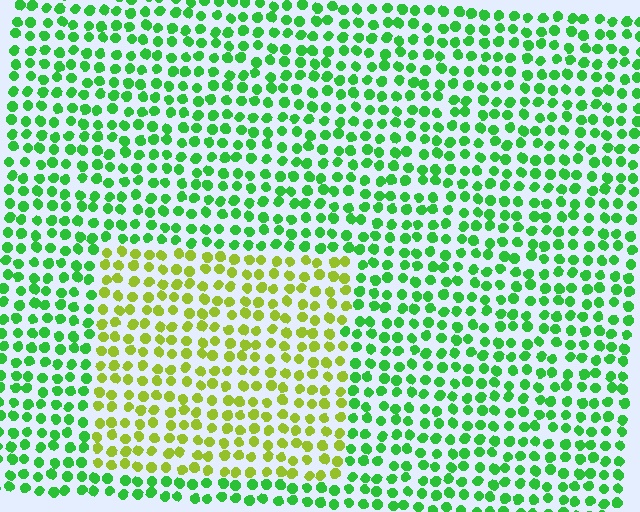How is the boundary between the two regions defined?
The boundary is defined purely by a slight shift in hue (about 47 degrees). Spacing, size, and orientation are identical on both sides.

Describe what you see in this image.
The image is filled with small green elements in a uniform arrangement. A rectangle-shaped region is visible where the elements are tinted to a slightly different hue, forming a subtle color boundary.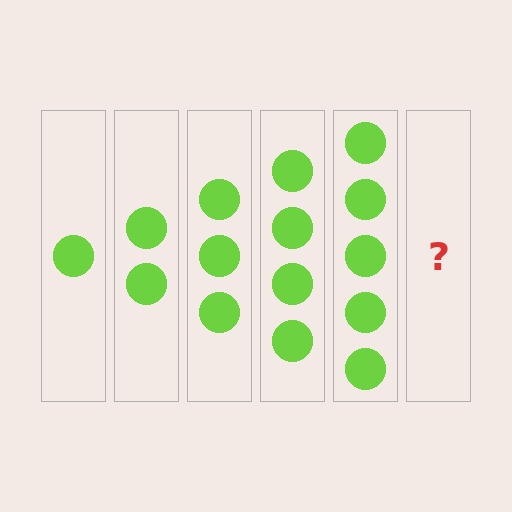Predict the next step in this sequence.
The next step is 6 circles.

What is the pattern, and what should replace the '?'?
The pattern is that each step adds one more circle. The '?' should be 6 circles.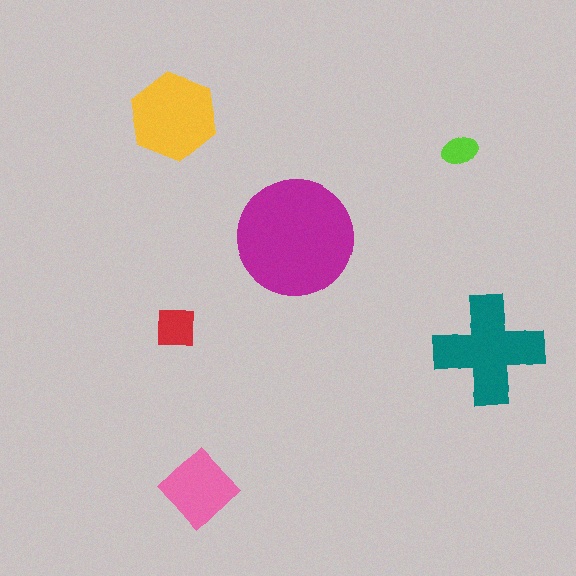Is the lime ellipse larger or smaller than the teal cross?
Smaller.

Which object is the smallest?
The lime ellipse.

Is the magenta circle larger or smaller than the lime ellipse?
Larger.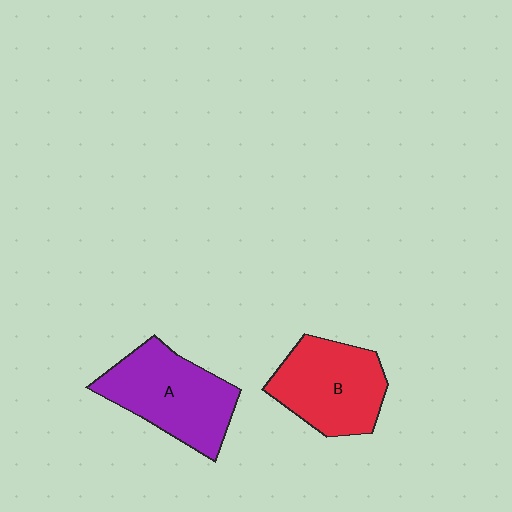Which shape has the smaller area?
Shape B (red).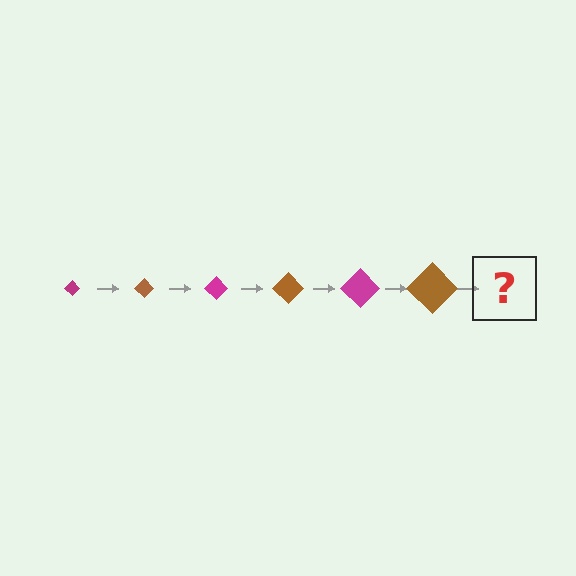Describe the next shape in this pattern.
It should be a magenta diamond, larger than the previous one.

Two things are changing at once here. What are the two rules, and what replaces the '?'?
The two rules are that the diamond grows larger each step and the color cycles through magenta and brown. The '?' should be a magenta diamond, larger than the previous one.